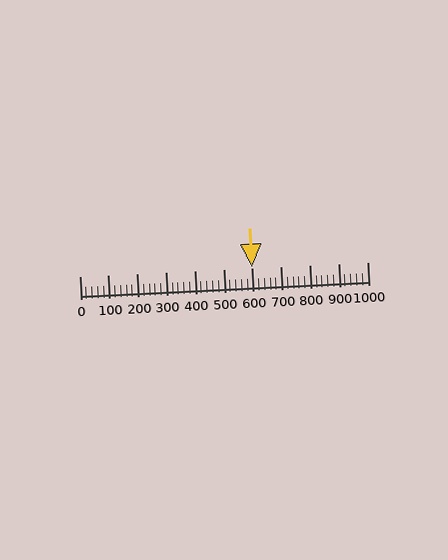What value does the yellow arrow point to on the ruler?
The yellow arrow points to approximately 600.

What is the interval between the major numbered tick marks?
The major tick marks are spaced 100 units apart.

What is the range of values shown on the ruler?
The ruler shows values from 0 to 1000.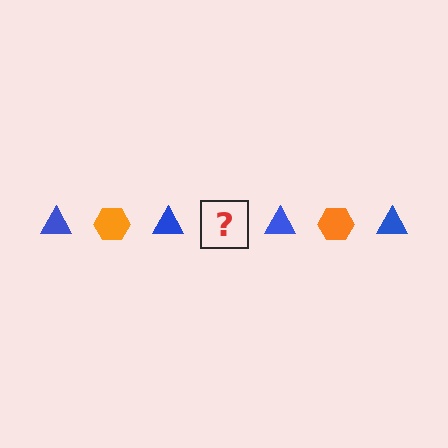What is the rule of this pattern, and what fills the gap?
The rule is that the pattern alternates between blue triangle and orange hexagon. The gap should be filled with an orange hexagon.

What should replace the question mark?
The question mark should be replaced with an orange hexagon.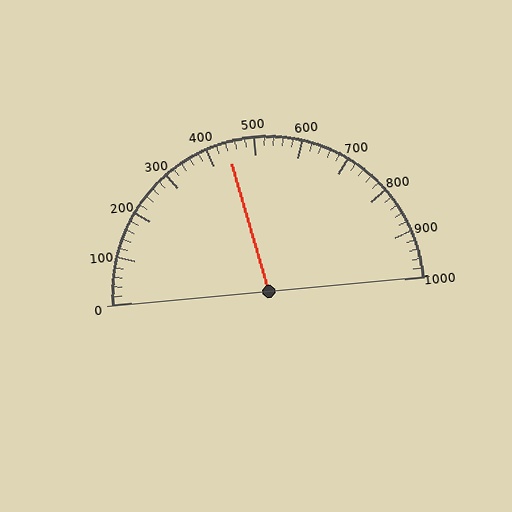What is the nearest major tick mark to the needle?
The nearest major tick mark is 400.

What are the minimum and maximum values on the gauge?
The gauge ranges from 0 to 1000.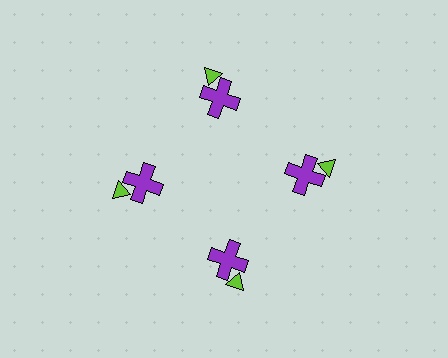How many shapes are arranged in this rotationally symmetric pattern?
There are 8 shapes, arranged in 4 groups of 2.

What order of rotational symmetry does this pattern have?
This pattern has 4-fold rotational symmetry.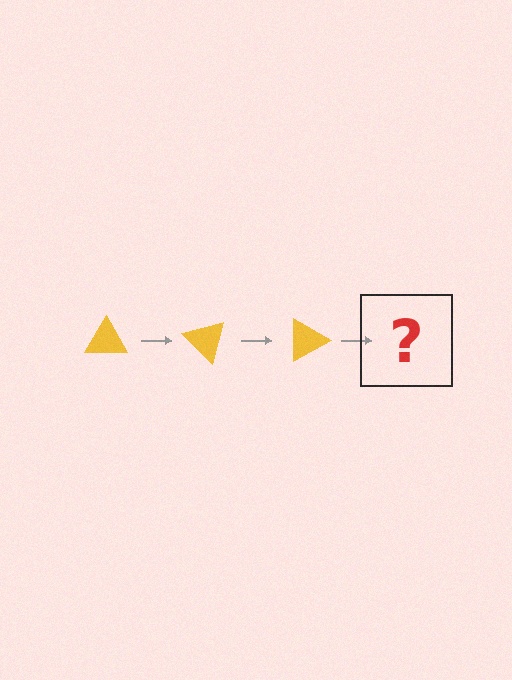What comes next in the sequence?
The next element should be a yellow triangle rotated 135 degrees.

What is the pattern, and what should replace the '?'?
The pattern is that the triangle rotates 45 degrees each step. The '?' should be a yellow triangle rotated 135 degrees.